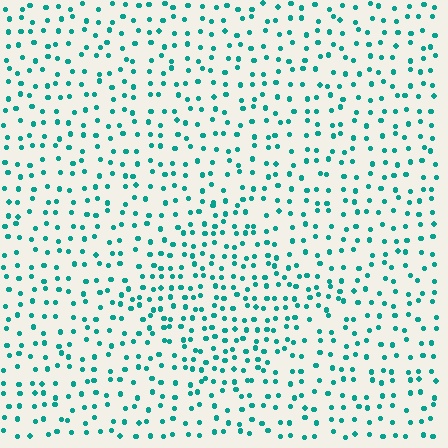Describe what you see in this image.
The image contains small teal elements arranged at two different densities. A diamond-shaped region is visible where the elements are more densely packed than the surrounding area.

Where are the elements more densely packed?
The elements are more densely packed inside the diamond boundary.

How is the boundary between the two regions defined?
The boundary is defined by a change in element density (approximately 1.5x ratio). All elements are the same color, size, and shape.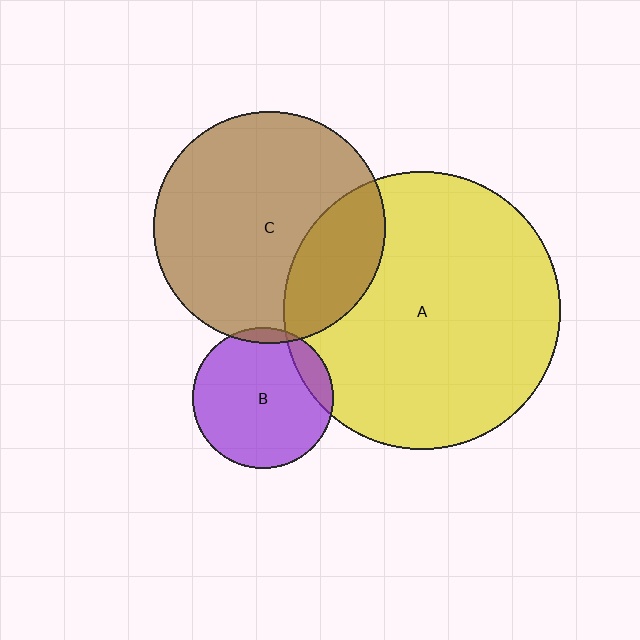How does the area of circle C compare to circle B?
Approximately 2.7 times.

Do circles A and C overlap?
Yes.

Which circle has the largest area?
Circle A (yellow).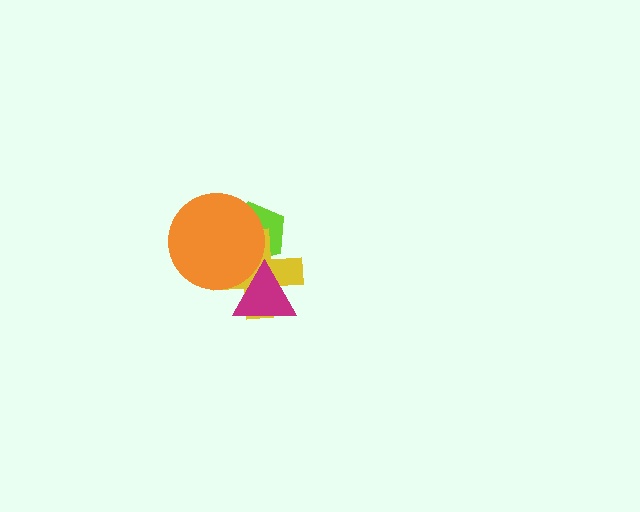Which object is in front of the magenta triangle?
The orange circle is in front of the magenta triangle.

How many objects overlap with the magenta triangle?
2 objects overlap with the magenta triangle.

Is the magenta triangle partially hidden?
Yes, it is partially covered by another shape.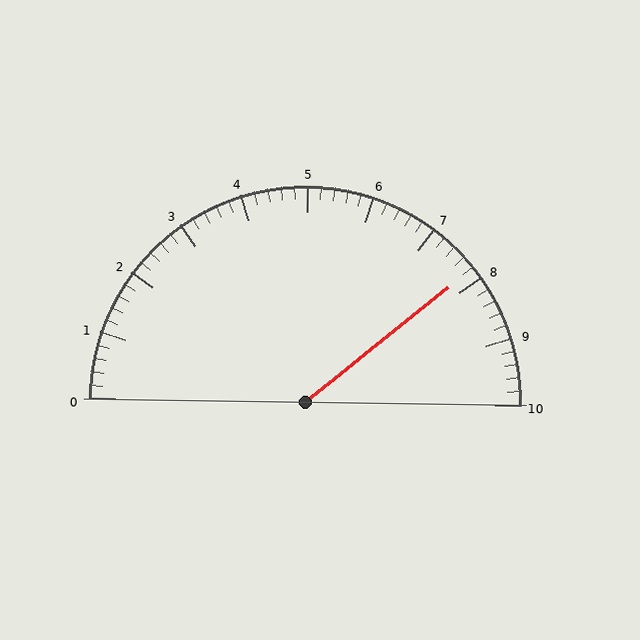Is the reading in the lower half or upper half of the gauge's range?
The reading is in the upper half of the range (0 to 10).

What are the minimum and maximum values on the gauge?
The gauge ranges from 0 to 10.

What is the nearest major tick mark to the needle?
The nearest major tick mark is 8.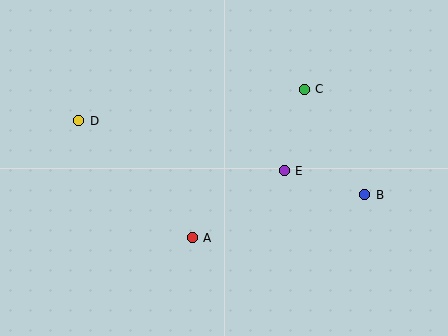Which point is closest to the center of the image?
Point E at (284, 171) is closest to the center.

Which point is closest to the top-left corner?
Point D is closest to the top-left corner.